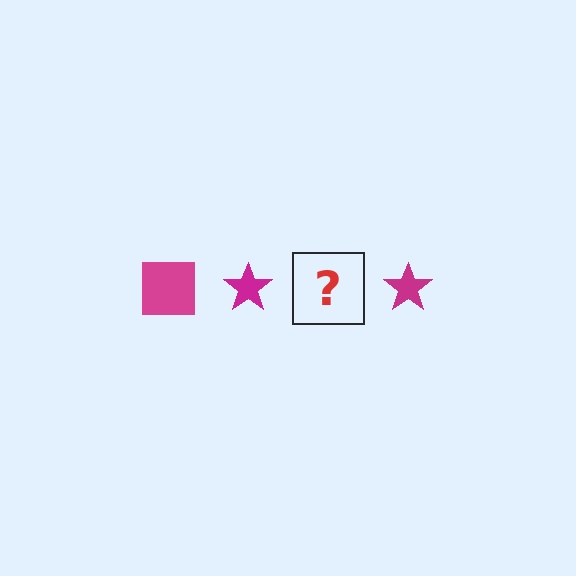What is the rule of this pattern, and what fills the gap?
The rule is that the pattern cycles through square, star shapes in magenta. The gap should be filled with a magenta square.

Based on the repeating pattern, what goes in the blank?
The blank should be a magenta square.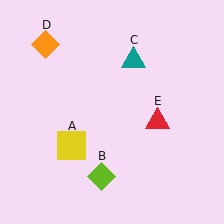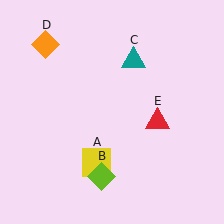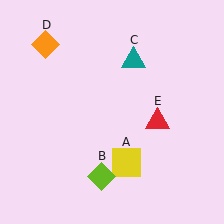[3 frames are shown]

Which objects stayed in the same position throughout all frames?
Lime diamond (object B) and teal triangle (object C) and orange diamond (object D) and red triangle (object E) remained stationary.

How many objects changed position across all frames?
1 object changed position: yellow square (object A).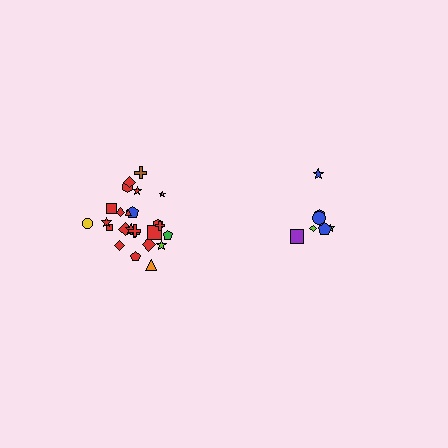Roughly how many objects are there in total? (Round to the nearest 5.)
Roughly 35 objects in total.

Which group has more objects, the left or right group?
The left group.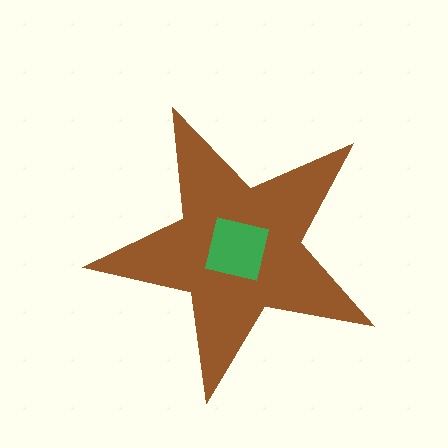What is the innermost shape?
The green square.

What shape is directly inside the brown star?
The green square.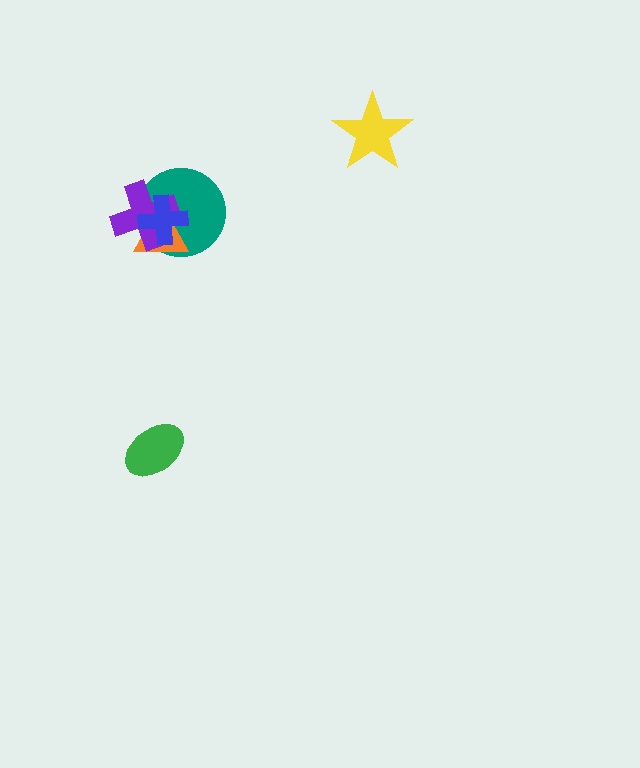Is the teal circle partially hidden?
Yes, it is partially covered by another shape.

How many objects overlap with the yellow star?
0 objects overlap with the yellow star.